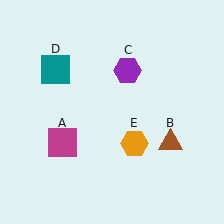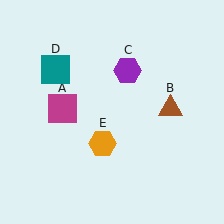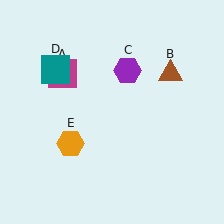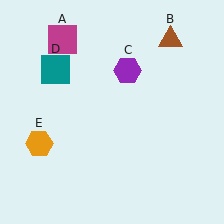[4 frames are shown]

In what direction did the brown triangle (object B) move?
The brown triangle (object B) moved up.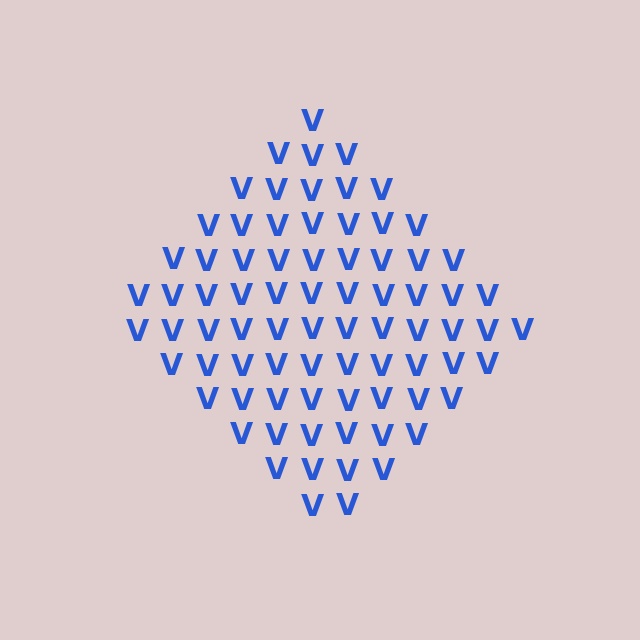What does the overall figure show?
The overall figure shows a diamond.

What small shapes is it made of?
It is made of small letter V's.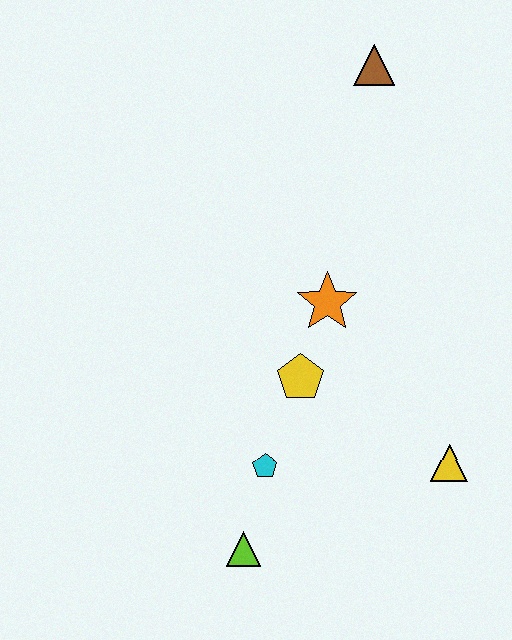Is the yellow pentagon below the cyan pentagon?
No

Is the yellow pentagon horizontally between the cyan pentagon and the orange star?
Yes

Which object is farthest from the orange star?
The lime triangle is farthest from the orange star.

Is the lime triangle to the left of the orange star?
Yes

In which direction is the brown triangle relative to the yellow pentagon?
The brown triangle is above the yellow pentagon.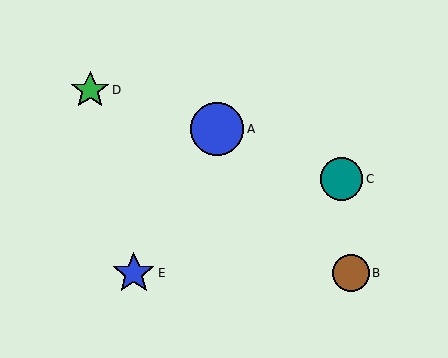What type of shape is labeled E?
Shape E is a blue star.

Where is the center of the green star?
The center of the green star is at (90, 90).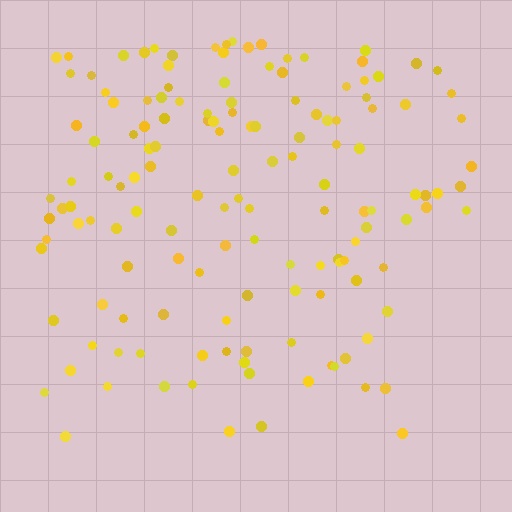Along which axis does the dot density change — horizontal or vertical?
Vertical.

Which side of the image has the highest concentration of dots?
The top.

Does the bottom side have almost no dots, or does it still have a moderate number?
Still a moderate number, just noticeably fewer than the top.